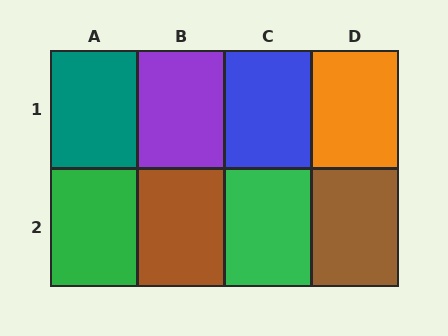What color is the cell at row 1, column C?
Blue.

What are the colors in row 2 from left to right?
Green, brown, green, brown.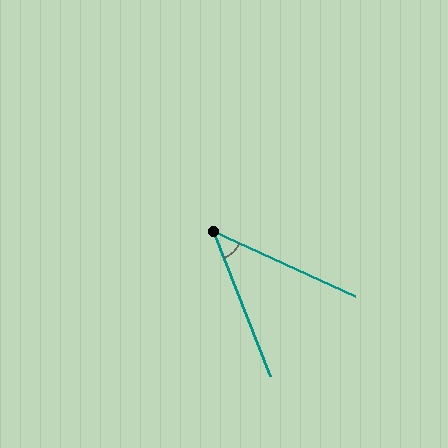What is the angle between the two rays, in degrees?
Approximately 44 degrees.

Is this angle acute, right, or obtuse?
It is acute.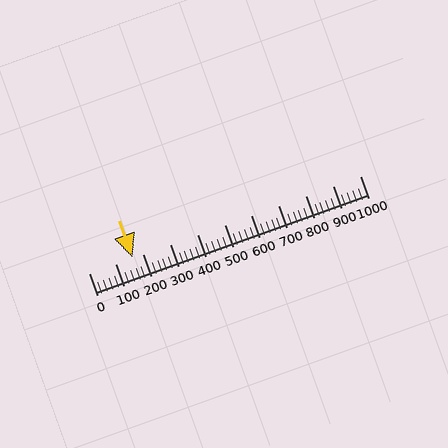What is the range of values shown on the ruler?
The ruler shows values from 0 to 1000.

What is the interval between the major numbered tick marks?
The major tick marks are spaced 100 units apart.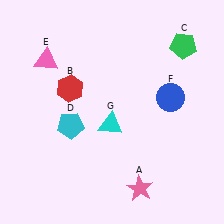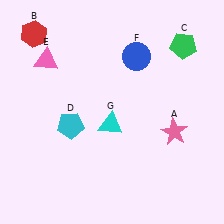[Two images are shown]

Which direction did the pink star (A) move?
The pink star (A) moved up.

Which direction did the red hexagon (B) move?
The red hexagon (B) moved up.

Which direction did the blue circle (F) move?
The blue circle (F) moved up.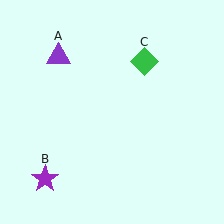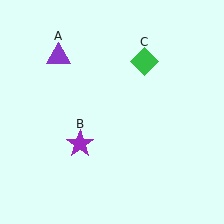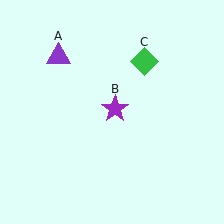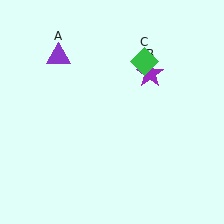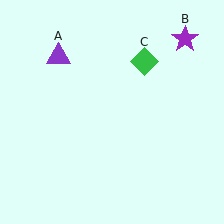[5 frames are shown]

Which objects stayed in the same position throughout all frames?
Purple triangle (object A) and green diamond (object C) remained stationary.